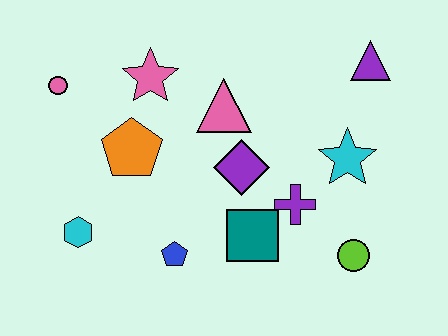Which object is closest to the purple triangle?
The cyan star is closest to the purple triangle.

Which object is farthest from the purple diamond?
The pink circle is farthest from the purple diamond.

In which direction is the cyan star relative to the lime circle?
The cyan star is above the lime circle.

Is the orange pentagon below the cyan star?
No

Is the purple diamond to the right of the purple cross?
No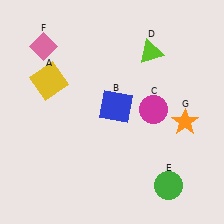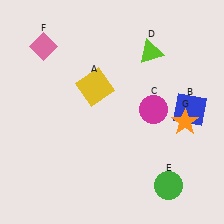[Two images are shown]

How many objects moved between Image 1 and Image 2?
2 objects moved between the two images.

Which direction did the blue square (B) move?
The blue square (B) moved right.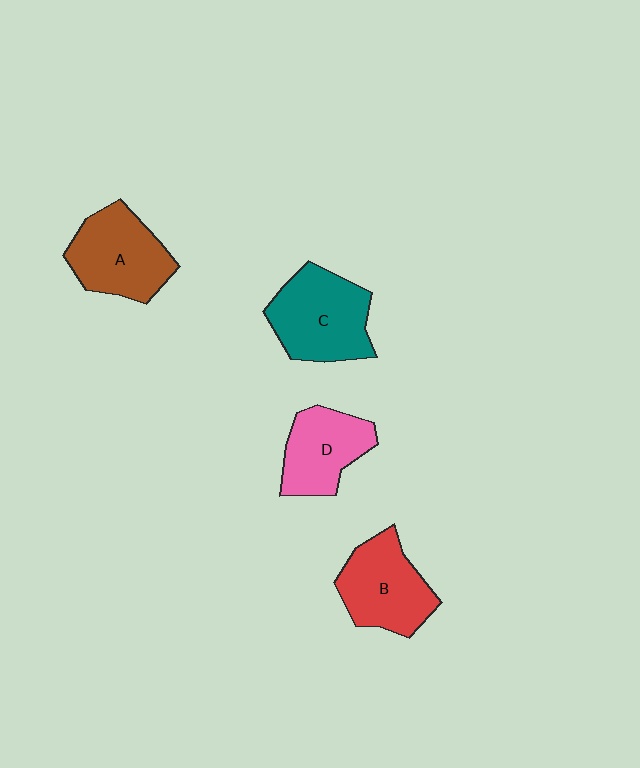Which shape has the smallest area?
Shape D (pink).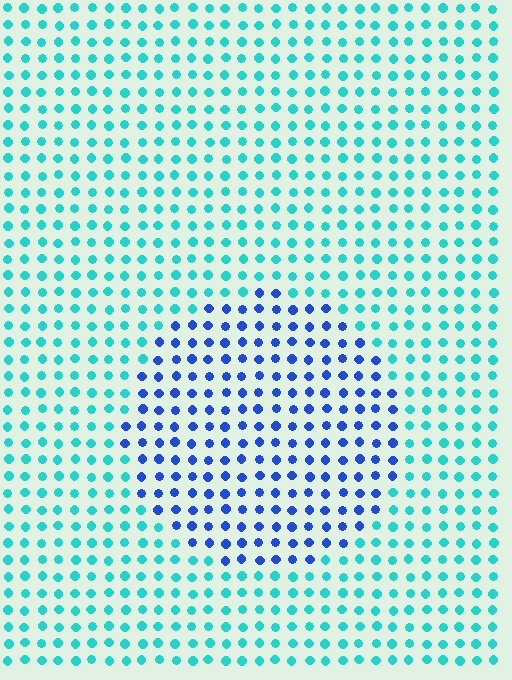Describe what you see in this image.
The image is filled with small cyan elements in a uniform arrangement. A circle-shaped region is visible where the elements are tinted to a slightly different hue, forming a subtle color boundary.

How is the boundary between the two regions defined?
The boundary is defined purely by a slight shift in hue (about 50 degrees). Spacing, size, and orientation are identical on both sides.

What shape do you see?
I see a circle.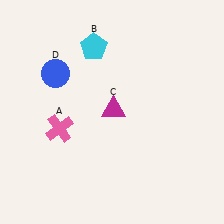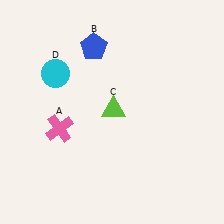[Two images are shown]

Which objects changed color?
B changed from cyan to blue. C changed from magenta to lime. D changed from blue to cyan.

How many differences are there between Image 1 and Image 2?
There are 3 differences between the two images.